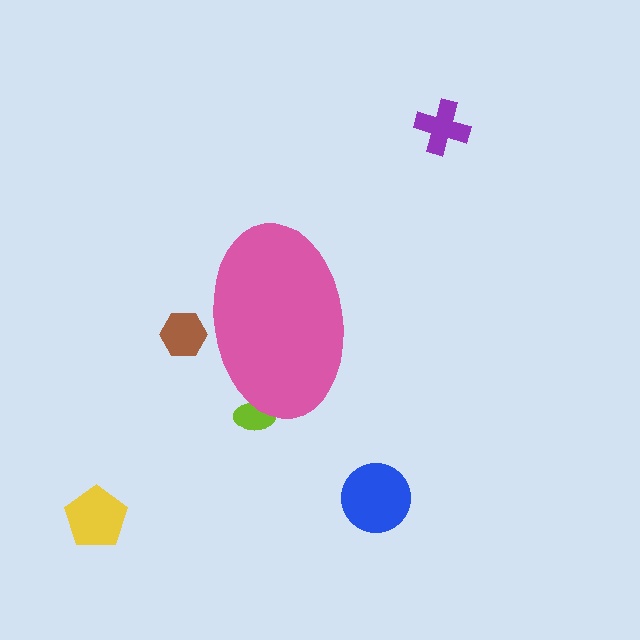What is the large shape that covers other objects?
A pink ellipse.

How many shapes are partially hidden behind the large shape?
2 shapes are partially hidden.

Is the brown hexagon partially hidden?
Yes, the brown hexagon is partially hidden behind the pink ellipse.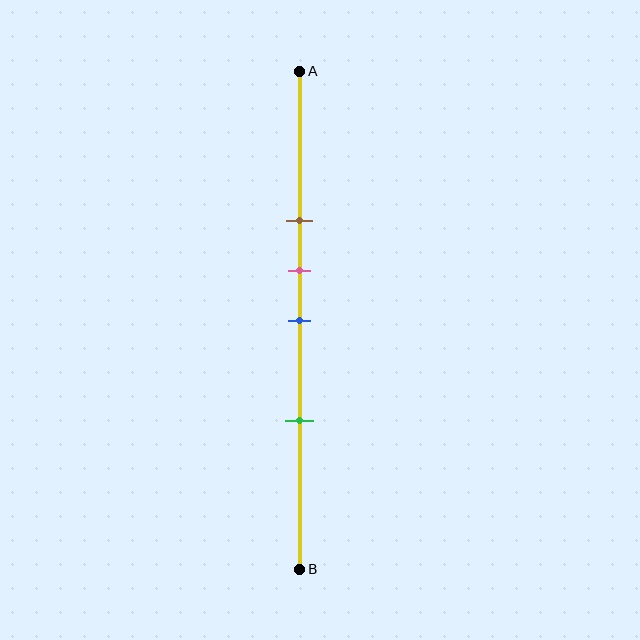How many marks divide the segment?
There are 4 marks dividing the segment.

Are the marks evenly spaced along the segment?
No, the marks are not evenly spaced.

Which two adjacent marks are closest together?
The pink and blue marks are the closest adjacent pair.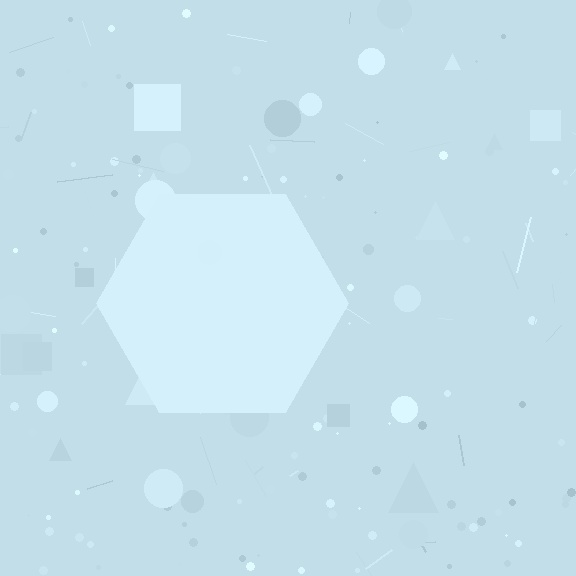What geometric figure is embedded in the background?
A hexagon is embedded in the background.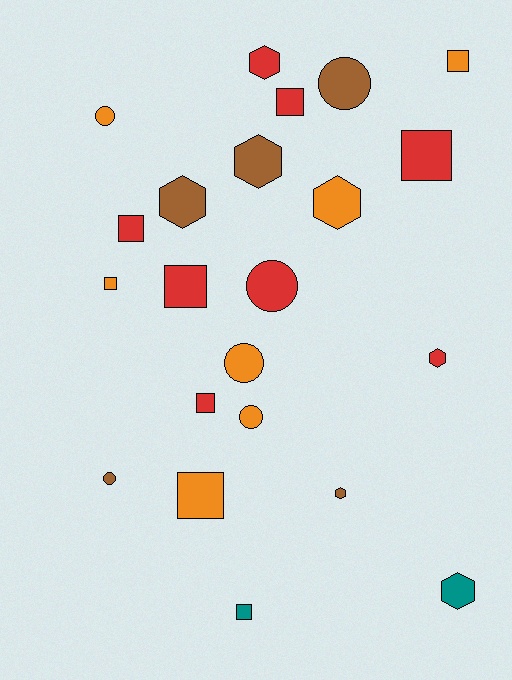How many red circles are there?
There is 1 red circle.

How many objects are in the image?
There are 22 objects.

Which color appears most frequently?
Red, with 8 objects.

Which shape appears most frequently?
Square, with 9 objects.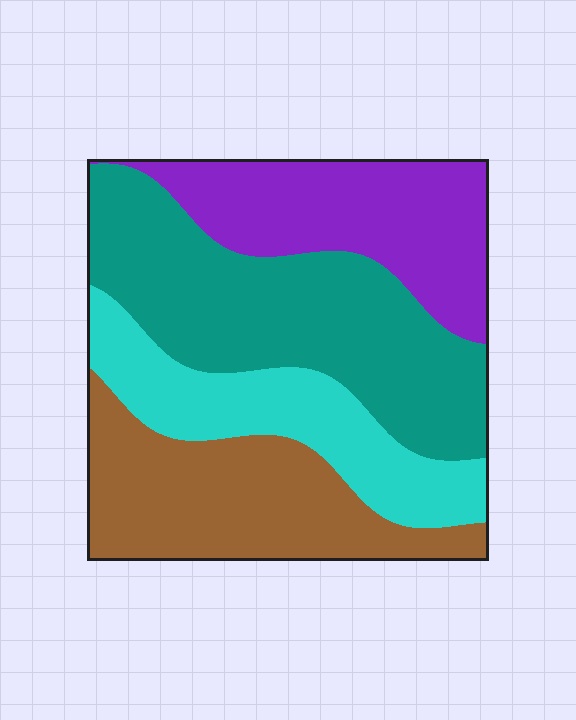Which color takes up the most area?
Teal, at roughly 35%.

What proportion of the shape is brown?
Brown covers around 25% of the shape.